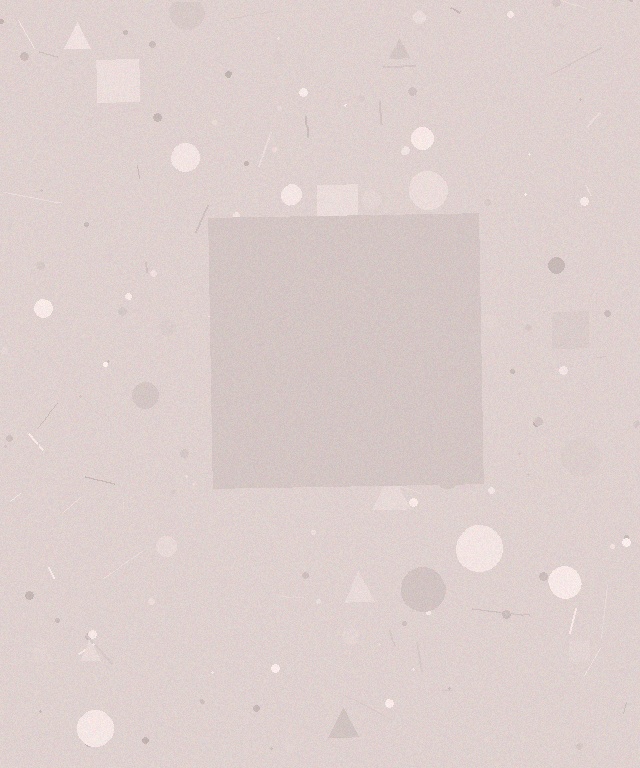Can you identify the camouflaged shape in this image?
The camouflaged shape is a square.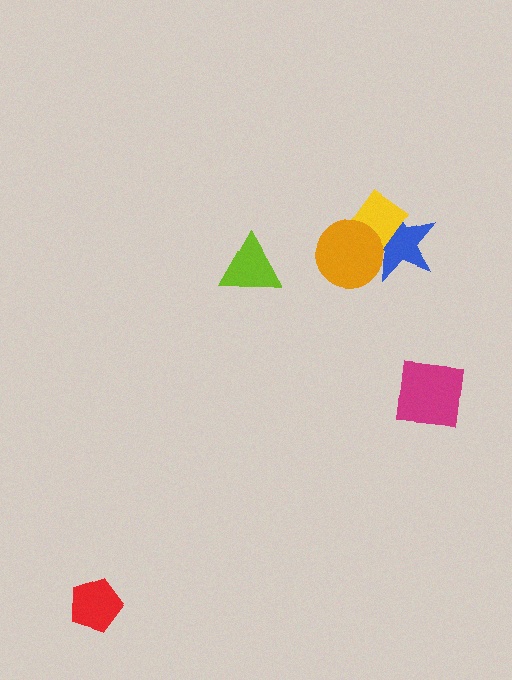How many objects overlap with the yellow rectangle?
2 objects overlap with the yellow rectangle.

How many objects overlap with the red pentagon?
0 objects overlap with the red pentagon.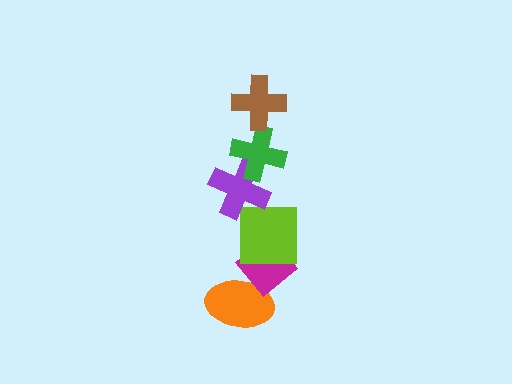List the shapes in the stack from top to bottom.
From top to bottom: the brown cross, the green cross, the purple cross, the lime square, the magenta diamond, the orange ellipse.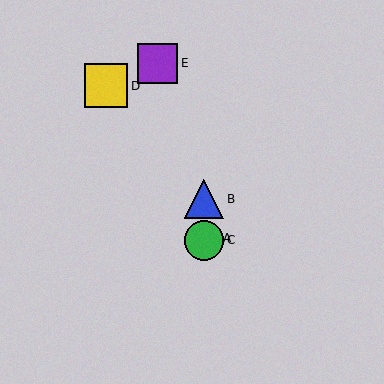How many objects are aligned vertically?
3 objects (A, B, C) are aligned vertically.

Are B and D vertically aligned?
No, B is at x≈204 and D is at x≈106.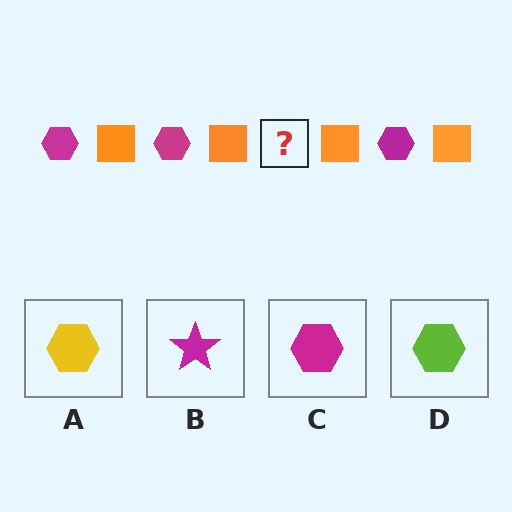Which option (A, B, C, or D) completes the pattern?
C.